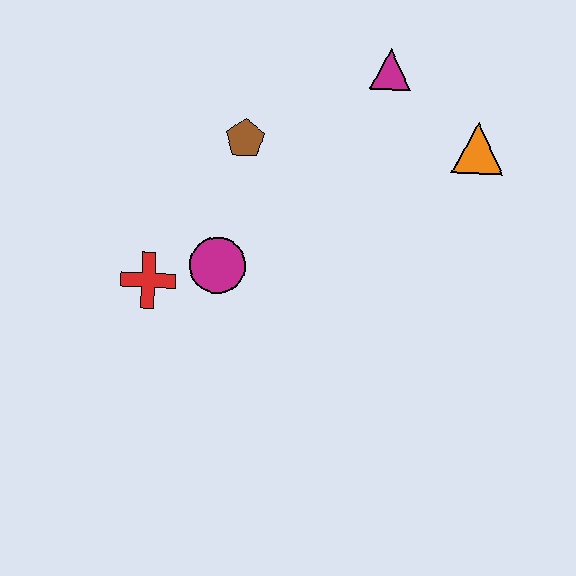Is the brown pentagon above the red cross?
Yes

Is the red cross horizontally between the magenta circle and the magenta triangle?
No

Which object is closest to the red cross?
The magenta circle is closest to the red cross.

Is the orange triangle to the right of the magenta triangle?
Yes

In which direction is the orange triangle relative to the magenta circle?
The orange triangle is to the right of the magenta circle.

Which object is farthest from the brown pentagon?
The orange triangle is farthest from the brown pentagon.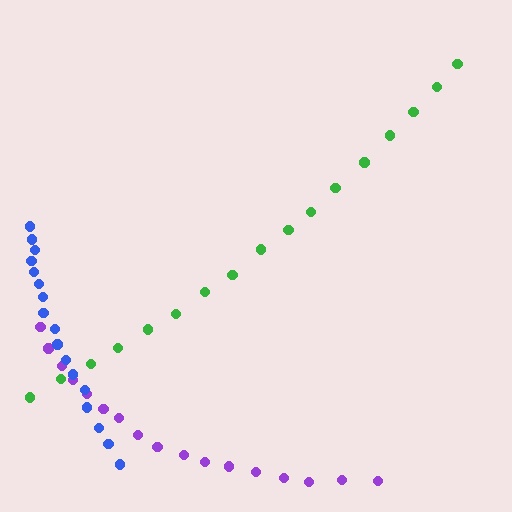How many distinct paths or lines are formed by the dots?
There are 3 distinct paths.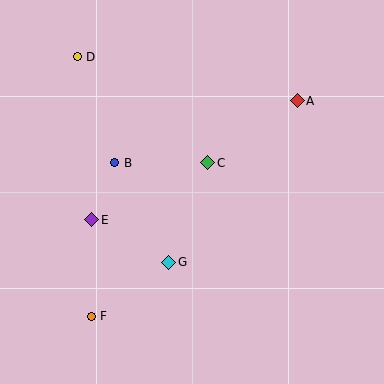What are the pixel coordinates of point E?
Point E is at (92, 220).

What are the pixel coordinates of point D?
Point D is at (77, 57).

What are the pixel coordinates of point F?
Point F is at (91, 316).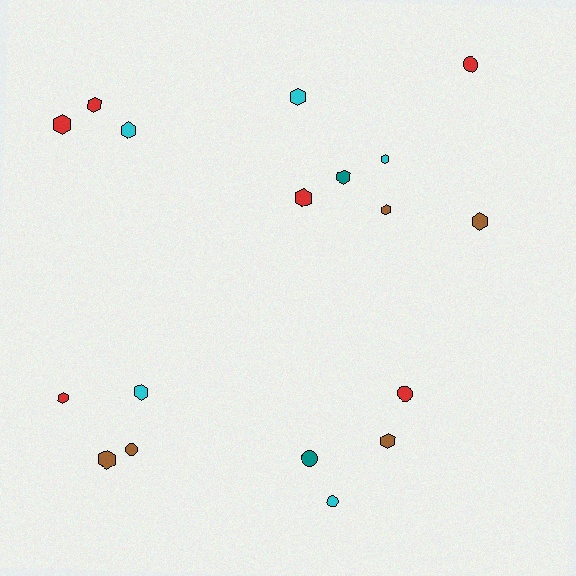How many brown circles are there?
There is 1 brown circle.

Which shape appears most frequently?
Hexagon, with 13 objects.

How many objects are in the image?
There are 18 objects.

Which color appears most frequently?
Red, with 6 objects.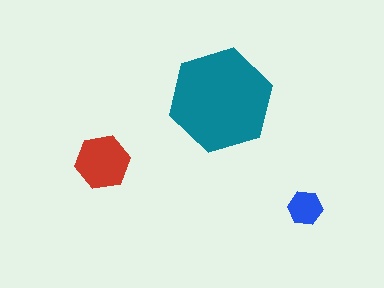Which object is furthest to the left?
The red hexagon is leftmost.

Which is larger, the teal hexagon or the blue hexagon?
The teal one.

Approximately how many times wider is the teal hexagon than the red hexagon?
About 2 times wider.